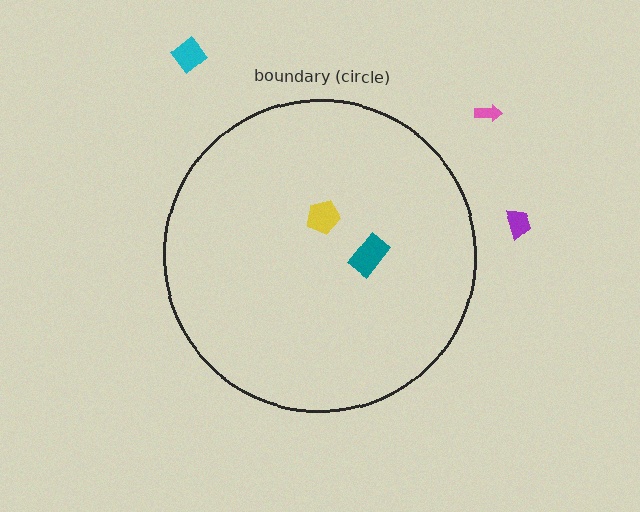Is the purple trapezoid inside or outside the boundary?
Outside.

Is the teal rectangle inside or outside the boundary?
Inside.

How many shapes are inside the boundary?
2 inside, 3 outside.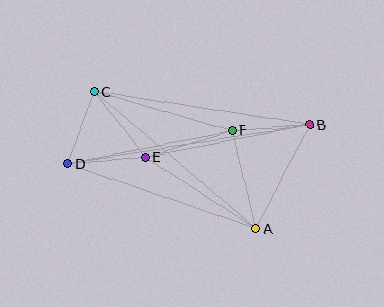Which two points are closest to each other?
Points C and D are closest to each other.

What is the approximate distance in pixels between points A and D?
The distance between A and D is approximately 199 pixels.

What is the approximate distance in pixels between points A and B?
The distance between A and B is approximately 117 pixels.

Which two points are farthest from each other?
Points B and D are farthest from each other.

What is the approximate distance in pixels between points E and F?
The distance between E and F is approximately 90 pixels.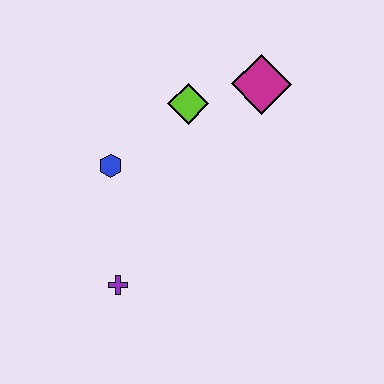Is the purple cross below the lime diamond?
Yes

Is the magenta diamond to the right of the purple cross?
Yes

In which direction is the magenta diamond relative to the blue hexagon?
The magenta diamond is to the right of the blue hexagon.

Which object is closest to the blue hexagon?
The lime diamond is closest to the blue hexagon.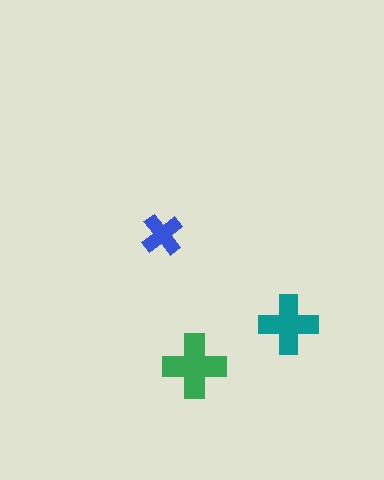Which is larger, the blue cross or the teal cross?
The teal one.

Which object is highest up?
The blue cross is topmost.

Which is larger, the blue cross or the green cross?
The green one.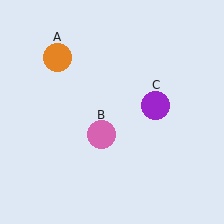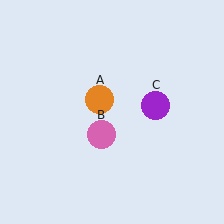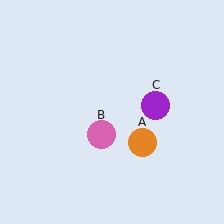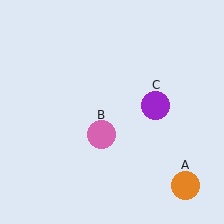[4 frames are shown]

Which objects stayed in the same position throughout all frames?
Pink circle (object B) and purple circle (object C) remained stationary.